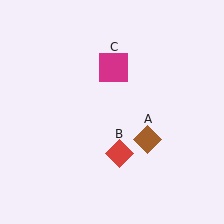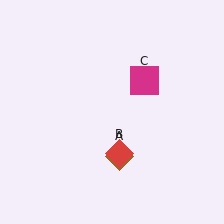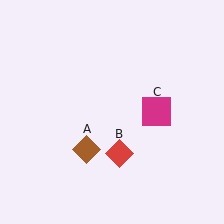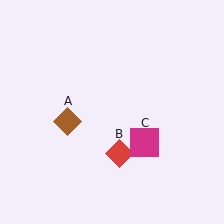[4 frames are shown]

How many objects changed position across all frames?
2 objects changed position: brown diamond (object A), magenta square (object C).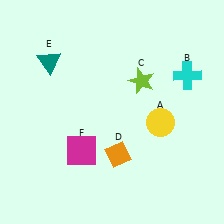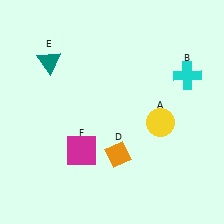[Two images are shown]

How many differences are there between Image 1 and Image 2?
There is 1 difference between the two images.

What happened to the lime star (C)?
The lime star (C) was removed in Image 2. It was in the top-right area of Image 1.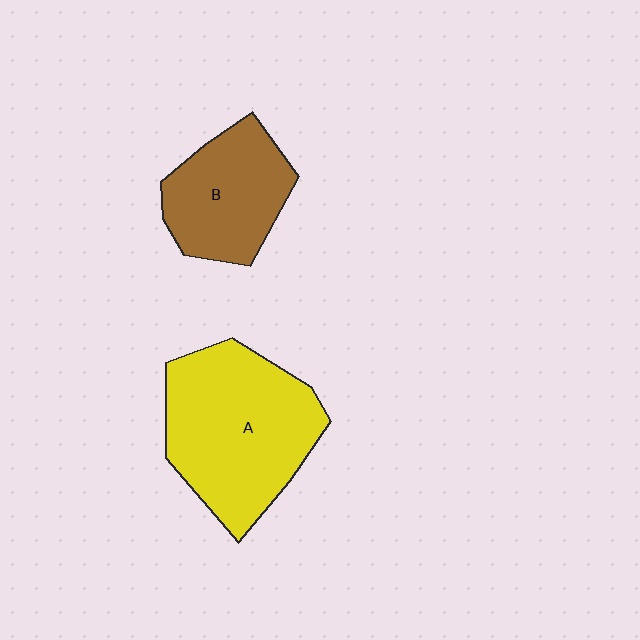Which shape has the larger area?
Shape A (yellow).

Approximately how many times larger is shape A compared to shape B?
Approximately 1.6 times.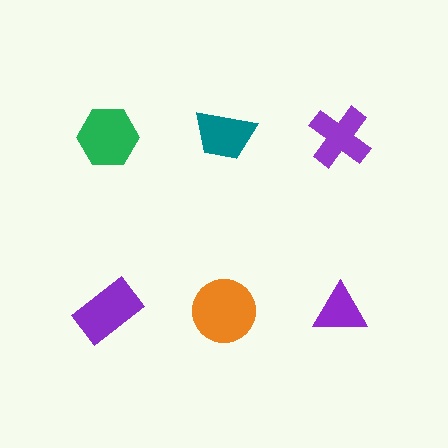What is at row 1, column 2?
A teal trapezoid.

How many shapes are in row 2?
3 shapes.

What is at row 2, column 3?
A purple triangle.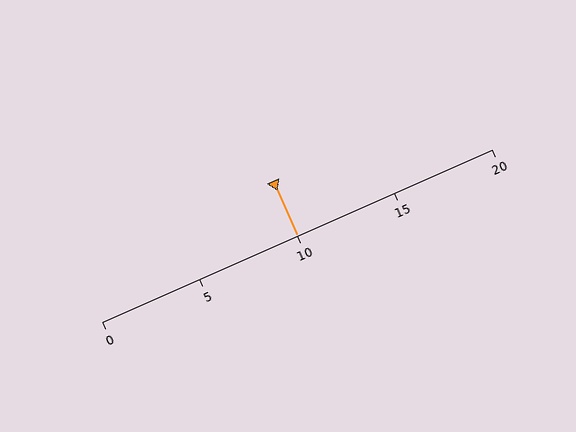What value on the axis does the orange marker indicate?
The marker indicates approximately 10.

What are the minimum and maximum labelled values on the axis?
The axis runs from 0 to 20.